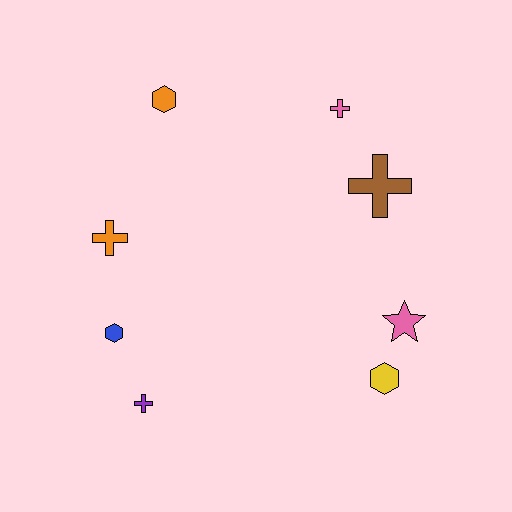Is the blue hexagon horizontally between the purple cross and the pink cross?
No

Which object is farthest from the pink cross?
The purple cross is farthest from the pink cross.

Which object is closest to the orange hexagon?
The orange cross is closest to the orange hexagon.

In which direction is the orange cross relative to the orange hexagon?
The orange cross is below the orange hexagon.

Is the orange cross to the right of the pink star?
No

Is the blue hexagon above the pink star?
No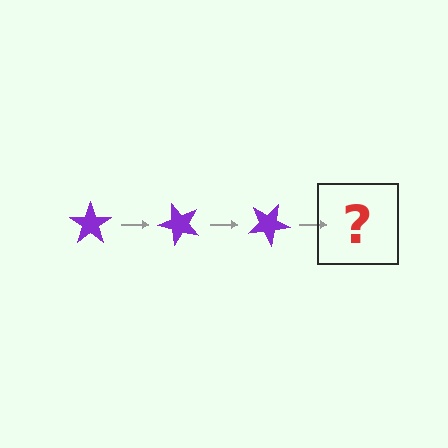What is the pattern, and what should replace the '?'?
The pattern is that the star rotates 50 degrees each step. The '?' should be a purple star rotated 150 degrees.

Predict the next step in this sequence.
The next step is a purple star rotated 150 degrees.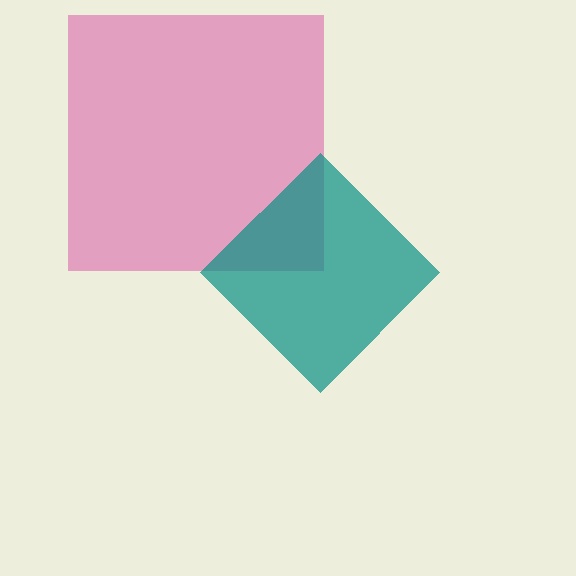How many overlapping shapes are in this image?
There are 2 overlapping shapes in the image.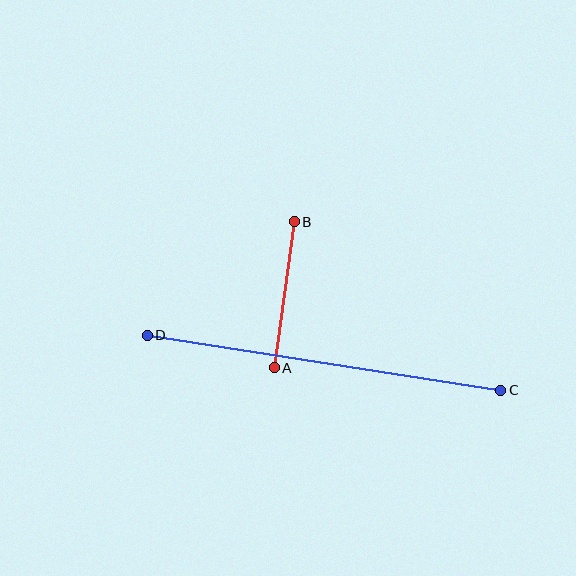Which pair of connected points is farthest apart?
Points C and D are farthest apart.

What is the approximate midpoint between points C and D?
The midpoint is at approximately (324, 363) pixels.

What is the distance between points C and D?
The distance is approximately 357 pixels.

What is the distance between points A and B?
The distance is approximately 147 pixels.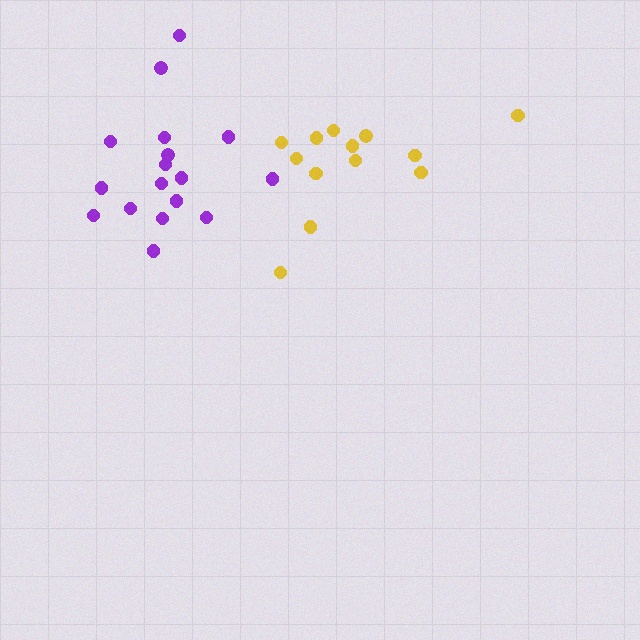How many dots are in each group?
Group 1: 13 dots, Group 2: 17 dots (30 total).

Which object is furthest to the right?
The yellow cluster is rightmost.